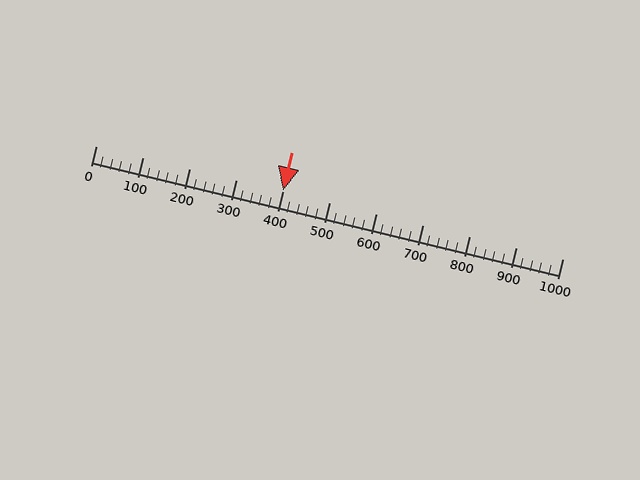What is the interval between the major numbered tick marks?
The major tick marks are spaced 100 units apart.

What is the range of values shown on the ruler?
The ruler shows values from 0 to 1000.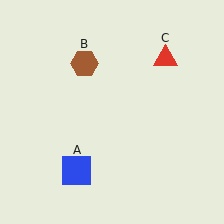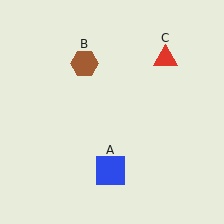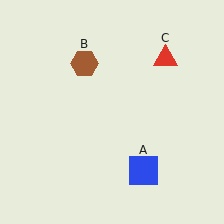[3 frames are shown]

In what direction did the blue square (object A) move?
The blue square (object A) moved right.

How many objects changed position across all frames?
1 object changed position: blue square (object A).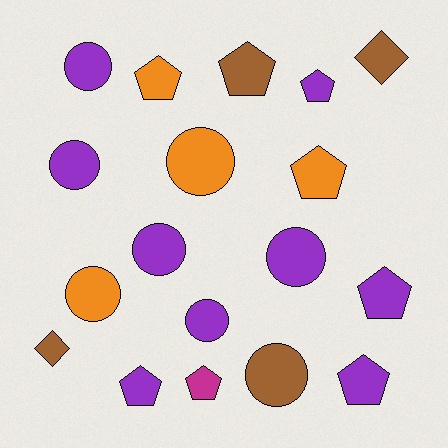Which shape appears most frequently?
Circle, with 8 objects.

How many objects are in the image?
There are 18 objects.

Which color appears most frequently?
Purple, with 9 objects.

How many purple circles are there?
There are 5 purple circles.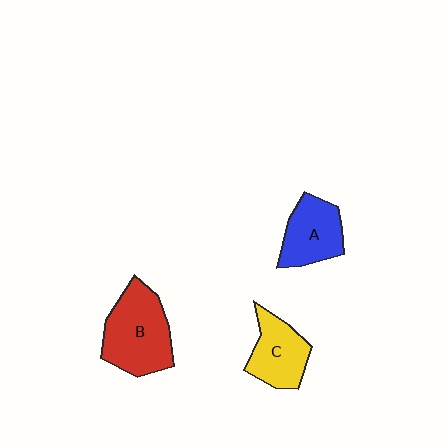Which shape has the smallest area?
Shape C (yellow).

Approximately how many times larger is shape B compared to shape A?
Approximately 1.4 times.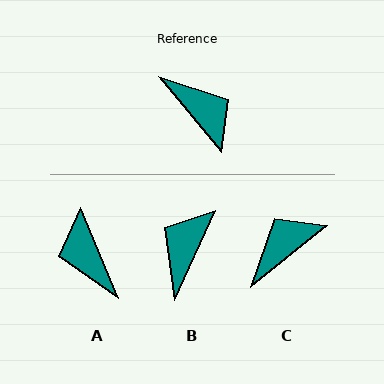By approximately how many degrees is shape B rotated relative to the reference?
Approximately 117 degrees counter-clockwise.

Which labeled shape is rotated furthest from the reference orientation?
A, about 164 degrees away.